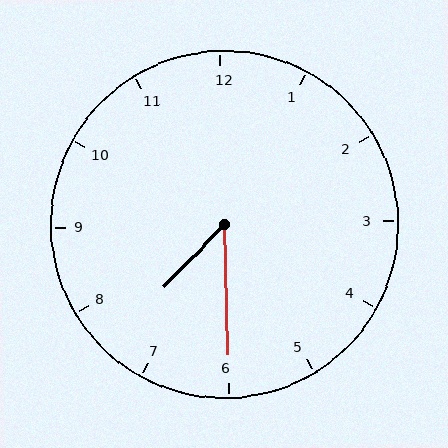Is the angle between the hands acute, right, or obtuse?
It is acute.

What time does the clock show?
7:30.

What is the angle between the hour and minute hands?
Approximately 45 degrees.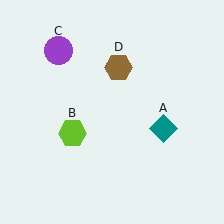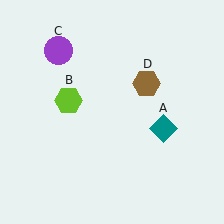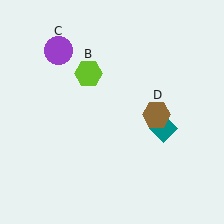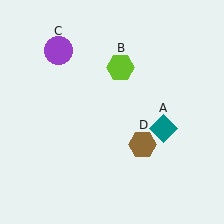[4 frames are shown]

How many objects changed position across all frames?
2 objects changed position: lime hexagon (object B), brown hexagon (object D).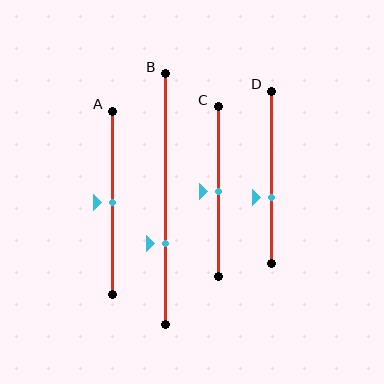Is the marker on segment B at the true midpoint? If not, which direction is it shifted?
No, the marker on segment B is shifted downward by about 18% of the segment length.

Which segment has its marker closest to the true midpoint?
Segment A has its marker closest to the true midpoint.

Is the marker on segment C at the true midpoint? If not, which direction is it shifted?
Yes, the marker on segment C is at the true midpoint.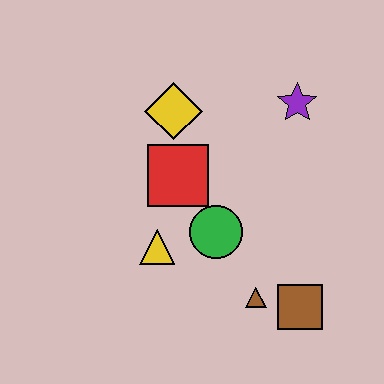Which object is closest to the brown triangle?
The brown square is closest to the brown triangle.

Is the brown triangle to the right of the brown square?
No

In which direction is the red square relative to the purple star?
The red square is to the left of the purple star.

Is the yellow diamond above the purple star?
No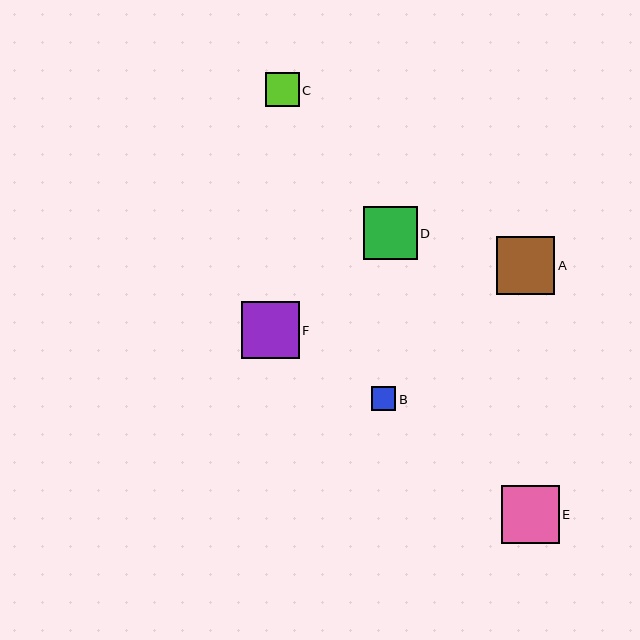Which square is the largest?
Square F is the largest with a size of approximately 58 pixels.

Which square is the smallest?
Square B is the smallest with a size of approximately 25 pixels.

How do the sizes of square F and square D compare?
Square F and square D are approximately the same size.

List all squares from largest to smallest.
From largest to smallest: F, A, E, D, C, B.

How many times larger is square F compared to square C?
Square F is approximately 1.7 times the size of square C.